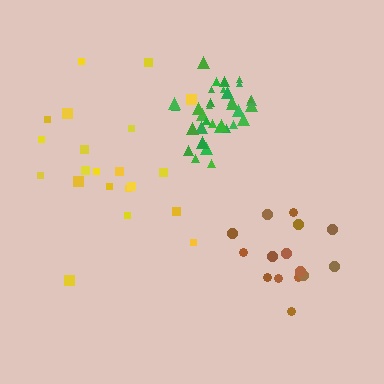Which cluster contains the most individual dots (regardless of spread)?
Green (34).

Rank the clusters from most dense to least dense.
green, brown, yellow.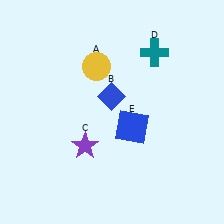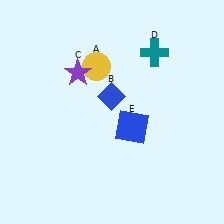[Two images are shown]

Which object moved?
The purple star (C) moved up.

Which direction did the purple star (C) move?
The purple star (C) moved up.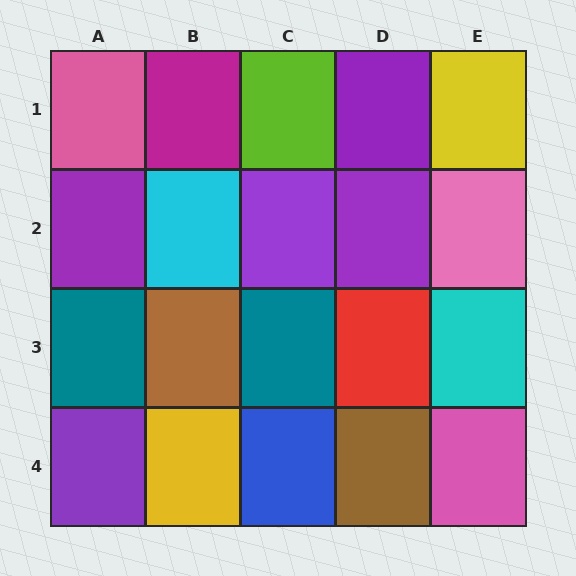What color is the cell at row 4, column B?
Yellow.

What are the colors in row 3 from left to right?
Teal, brown, teal, red, cyan.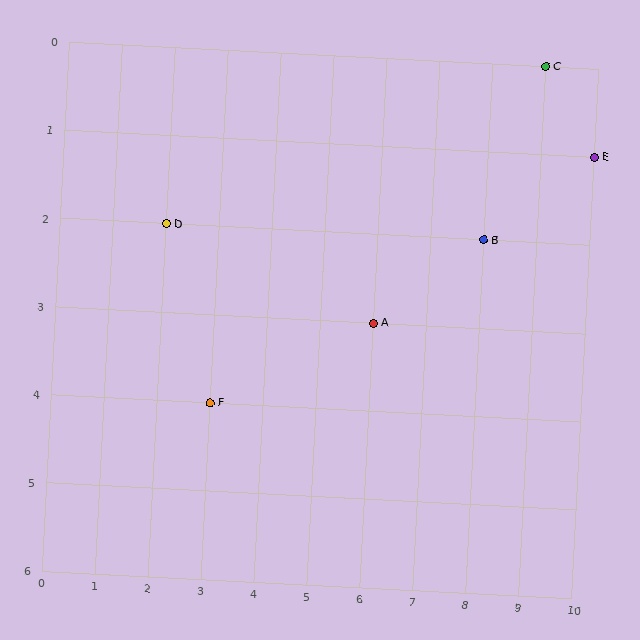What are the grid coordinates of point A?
Point A is at grid coordinates (6, 3).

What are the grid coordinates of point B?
Point B is at grid coordinates (8, 2).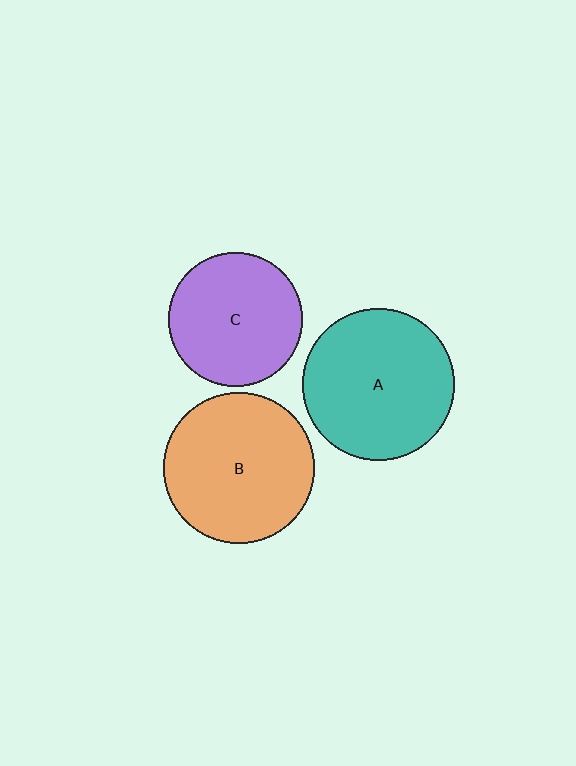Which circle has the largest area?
Circle A (teal).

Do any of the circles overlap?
No, none of the circles overlap.